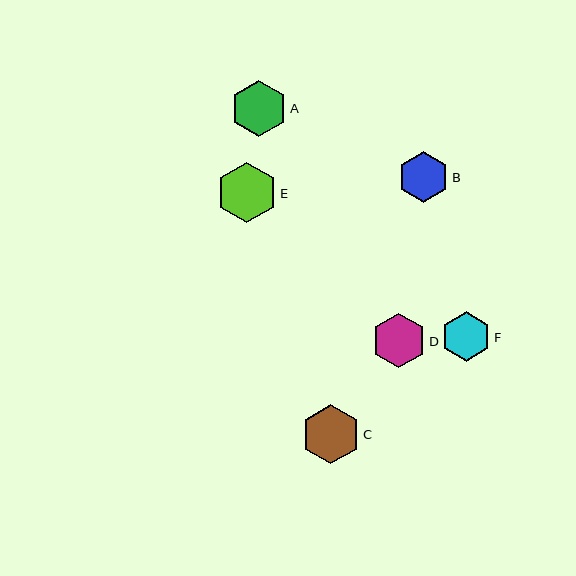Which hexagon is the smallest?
Hexagon F is the smallest with a size of approximately 50 pixels.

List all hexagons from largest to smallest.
From largest to smallest: E, C, A, D, B, F.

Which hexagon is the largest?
Hexagon E is the largest with a size of approximately 61 pixels.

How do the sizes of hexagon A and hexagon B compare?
Hexagon A and hexagon B are approximately the same size.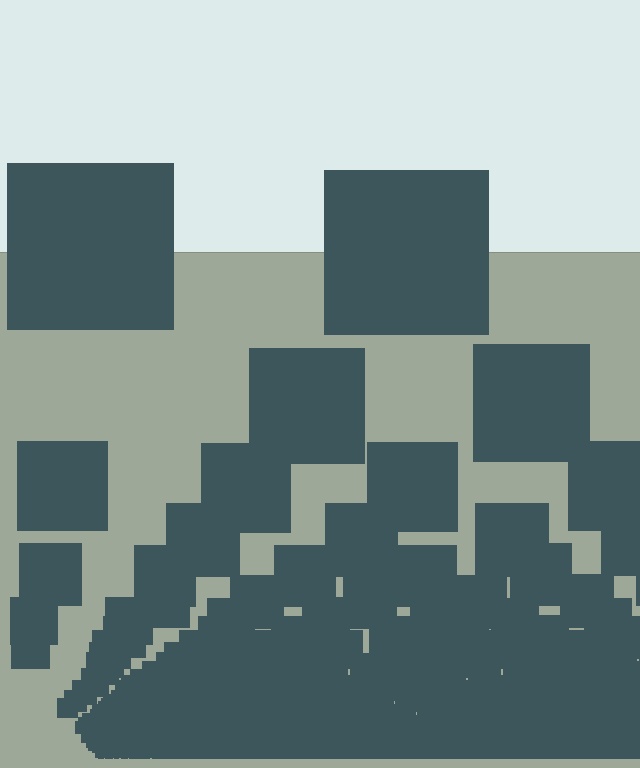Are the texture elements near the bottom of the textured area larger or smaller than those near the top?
Smaller. The gradient is inverted — elements near the bottom are smaller and denser.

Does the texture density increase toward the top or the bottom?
Density increases toward the bottom.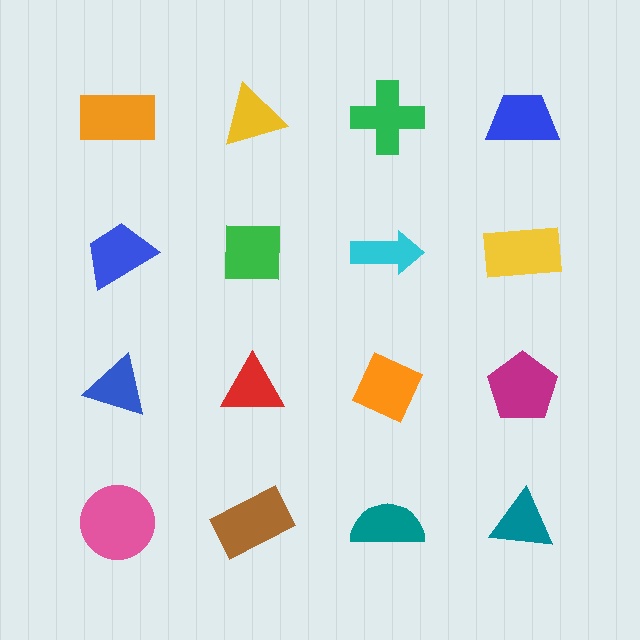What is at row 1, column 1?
An orange rectangle.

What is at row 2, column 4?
A yellow rectangle.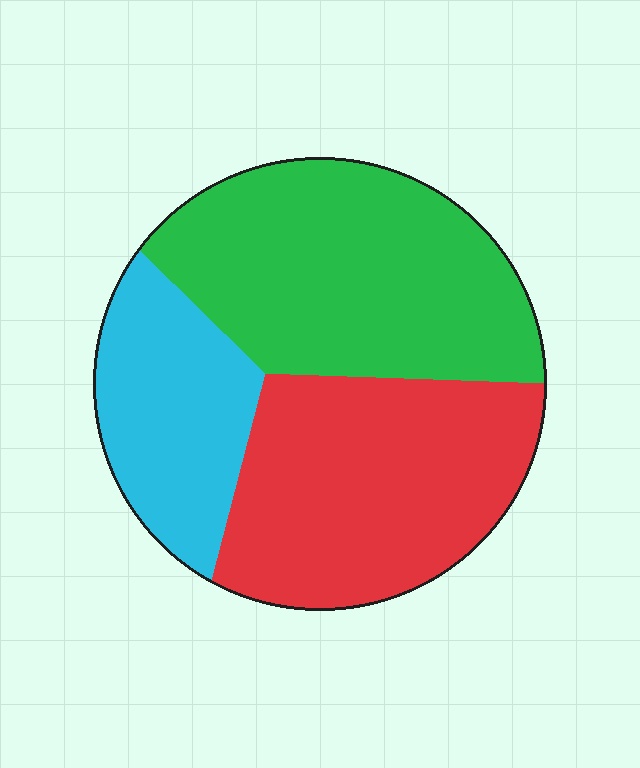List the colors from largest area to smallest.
From largest to smallest: green, red, cyan.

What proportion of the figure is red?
Red takes up between a third and a half of the figure.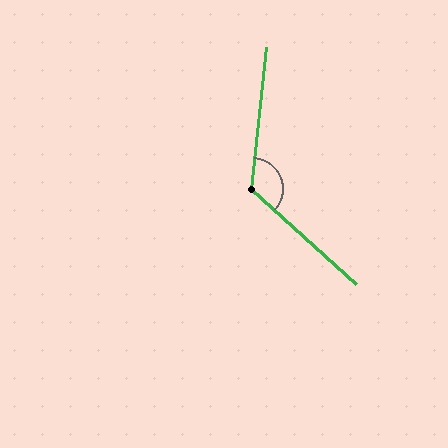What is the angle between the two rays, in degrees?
Approximately 126 degrees.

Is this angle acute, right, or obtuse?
It is obtuse.